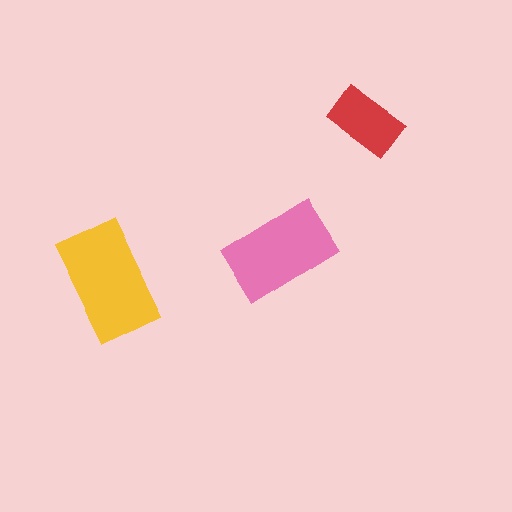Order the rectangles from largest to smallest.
the yellow one, the pink one, the red one.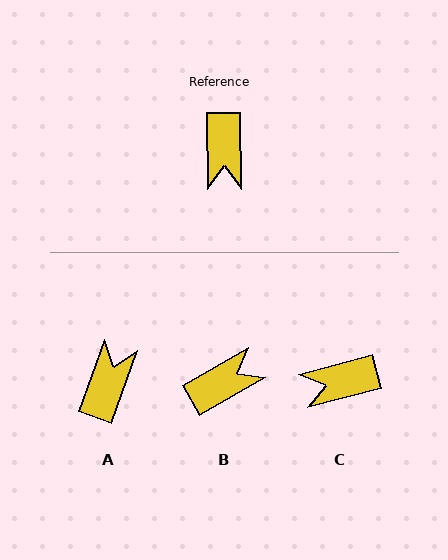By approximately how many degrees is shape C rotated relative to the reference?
Approximately 76 degrees clockwise.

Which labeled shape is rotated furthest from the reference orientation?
A, about 160 degrees away.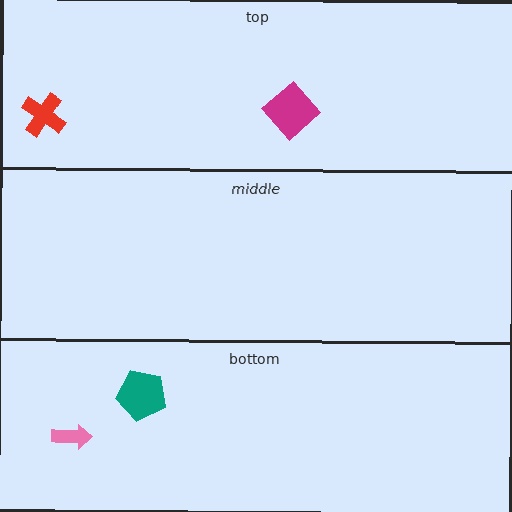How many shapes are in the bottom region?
2.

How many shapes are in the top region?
2.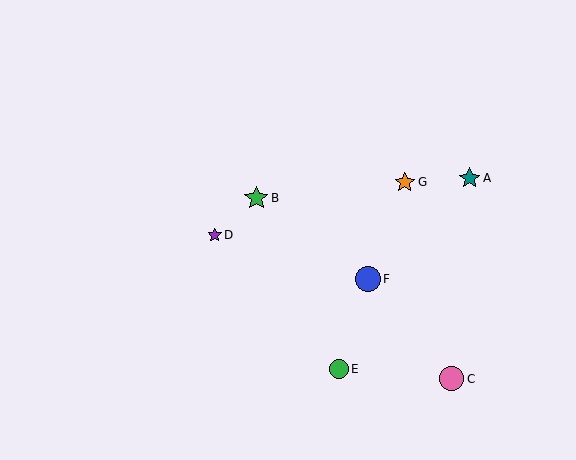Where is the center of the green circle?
The center of the green circle is at (339, 369).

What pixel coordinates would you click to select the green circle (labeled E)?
Click at (339, 369) to select the green circle E.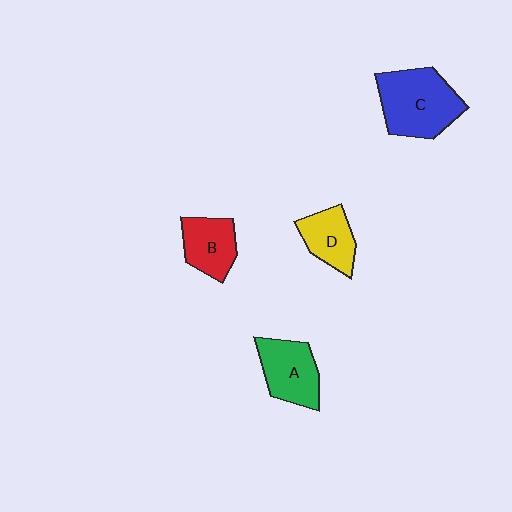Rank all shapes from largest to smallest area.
From largest to smallest: C (blue), A (green), B (red), D (yellow).